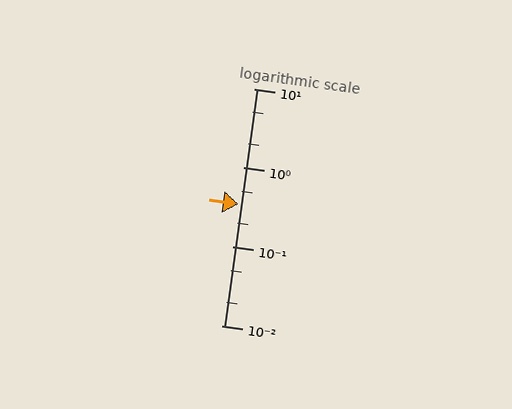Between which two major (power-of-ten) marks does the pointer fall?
The pointer is between 0.1 and 1.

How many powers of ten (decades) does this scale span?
The scale spans 3 decades, from 0.01 to 10.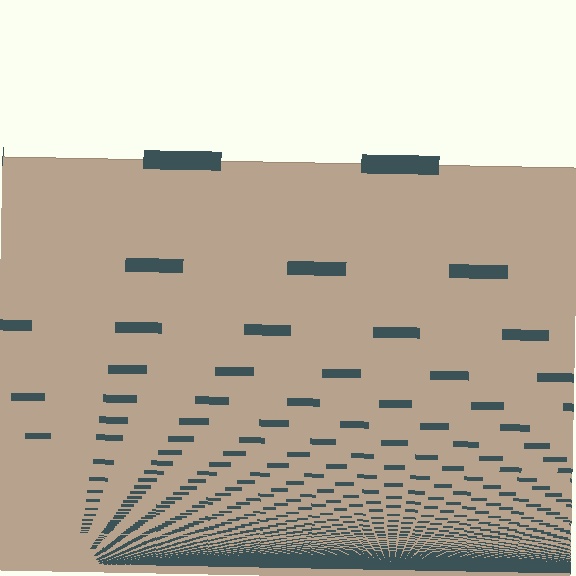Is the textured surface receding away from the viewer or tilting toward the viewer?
The surface appears to tilt toward the viewer. Texture elements get larger and sparser toward the top.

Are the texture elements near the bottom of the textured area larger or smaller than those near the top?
Smaller. The gradient is inverted — elements near the bottom are smaller and denser.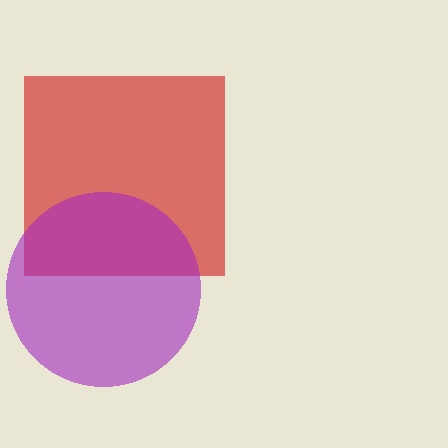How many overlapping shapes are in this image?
There are 2 overlapping shapes in the image.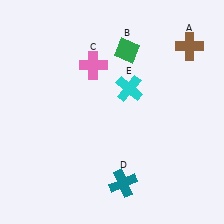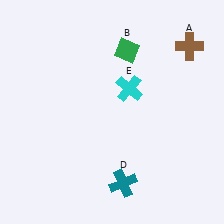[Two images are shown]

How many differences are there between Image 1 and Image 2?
There is 1 difference between the two images.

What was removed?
The pink cross (C) was removed in Image 2.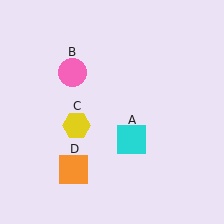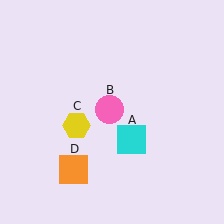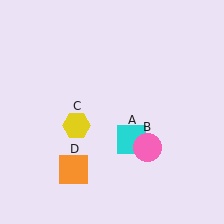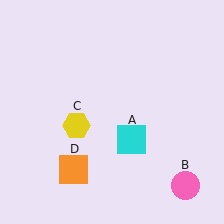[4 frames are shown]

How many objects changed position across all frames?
1 object changed position: pink circle (object B).